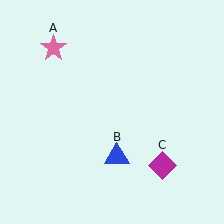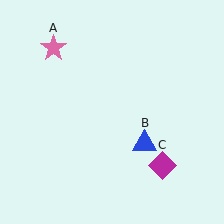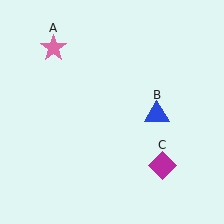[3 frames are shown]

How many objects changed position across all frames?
1 object changed position: blue triangle (object B).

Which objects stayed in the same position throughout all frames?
Pink star (object A) and magenta diamond (object C) remained stationary.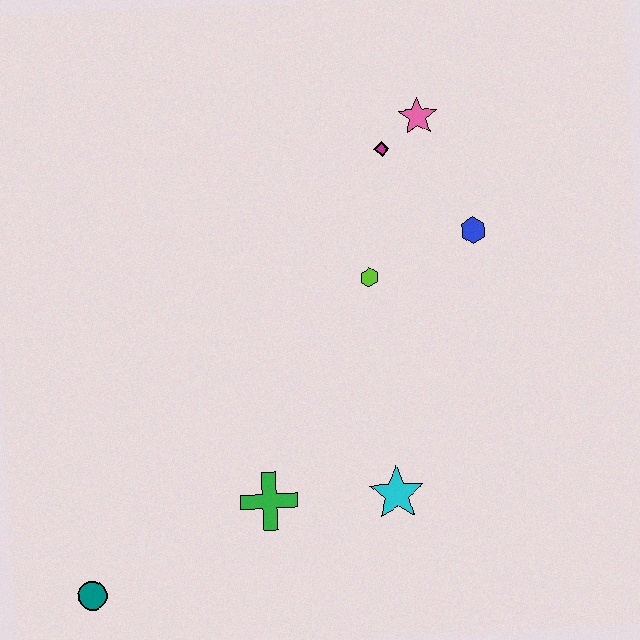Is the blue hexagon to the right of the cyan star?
Yes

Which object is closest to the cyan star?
The green cross is closest to the cyan star.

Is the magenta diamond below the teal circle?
No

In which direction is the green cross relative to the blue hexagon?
The green cross is below the blue hexagon.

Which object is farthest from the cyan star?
The pink star is farthest from the cyan star.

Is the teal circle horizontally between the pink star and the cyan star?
No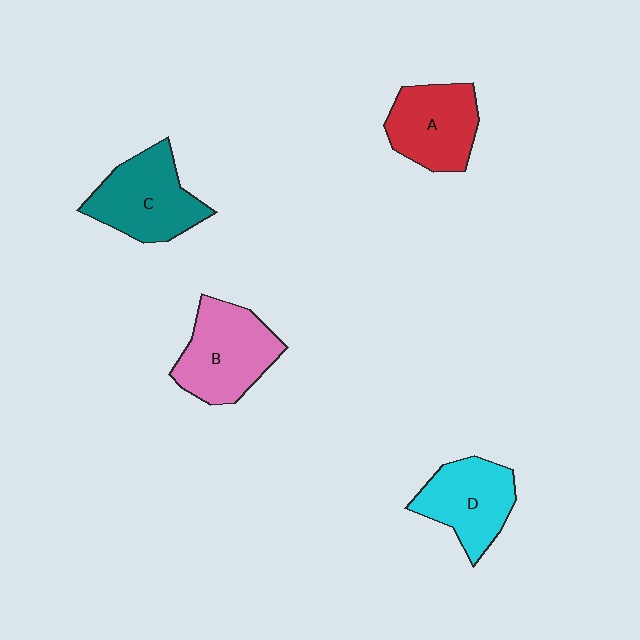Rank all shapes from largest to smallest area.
From largest to smallest: B (pink), C (teal), A (red), D (cyan).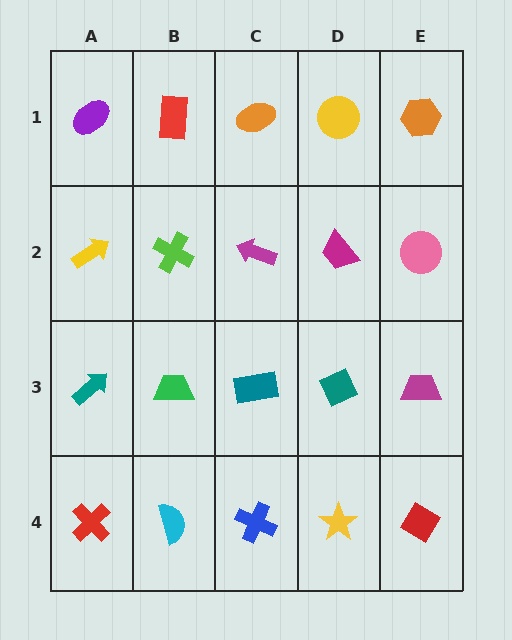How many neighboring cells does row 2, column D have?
4.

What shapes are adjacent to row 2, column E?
An orange hexagon (row 1, column E), a magenta trapezoid (row 3, column E), a magenta trapezoid (row 2, column D).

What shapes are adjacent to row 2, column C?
An orange ellipse (row 1, column C), a teal rectangle (row 3, column C), a lime cross (row 2, column B), a magenta trapezoid (row 2, column D).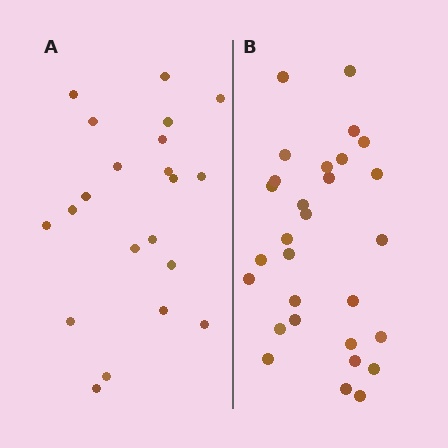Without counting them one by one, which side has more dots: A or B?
Region B (the right region) has more dots.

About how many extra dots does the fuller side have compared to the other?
Region B has roughly 8 or so more dots than region A.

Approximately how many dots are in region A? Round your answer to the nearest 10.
About 20 dots. (The exact count is 21, which rounds to 20.)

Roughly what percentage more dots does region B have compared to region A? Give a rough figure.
About 40% more.